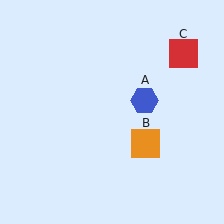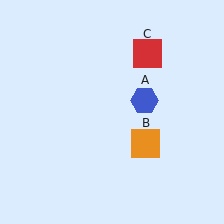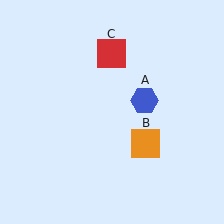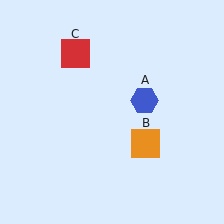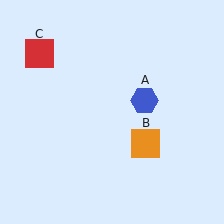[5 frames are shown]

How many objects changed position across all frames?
1 object changed position: red square (object C).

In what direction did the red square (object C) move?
The red square (object C) moved left.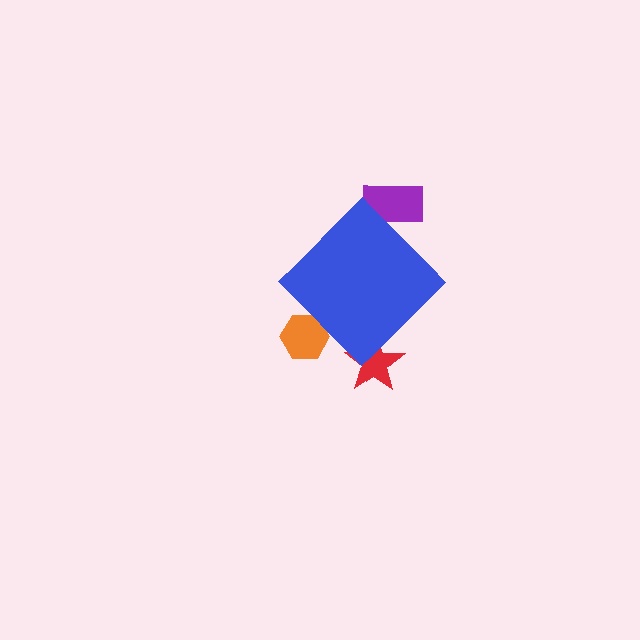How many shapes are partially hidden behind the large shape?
3 shapes are partially hidden.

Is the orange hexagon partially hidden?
Yes, the orange hexagon is partially hidden behind the blue diamond.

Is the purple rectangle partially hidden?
Yes, the purple rectangle is partially hidden behind the blue diamond.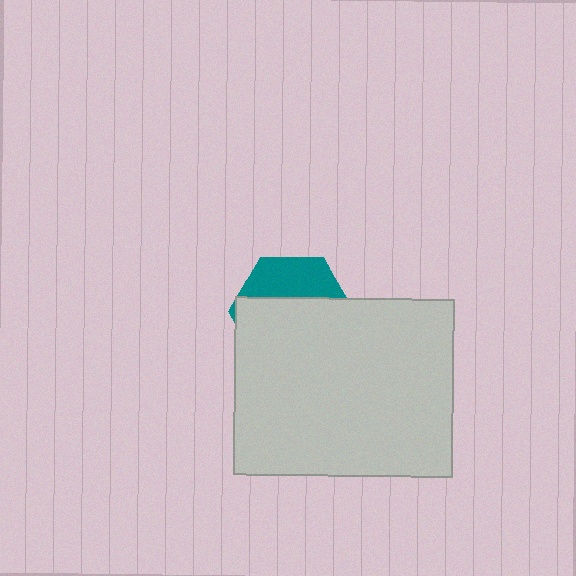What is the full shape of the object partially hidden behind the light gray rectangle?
The partially hidden object is a teal hexagon.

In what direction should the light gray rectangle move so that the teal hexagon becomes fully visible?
The light gray rectangle should move down. That is the shortest direction to clear the overlap and leave the teal hexagon fully visible.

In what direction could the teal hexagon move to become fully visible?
The teal hexagon could move up. That would shift it out from behind the light gray rectangle entirely.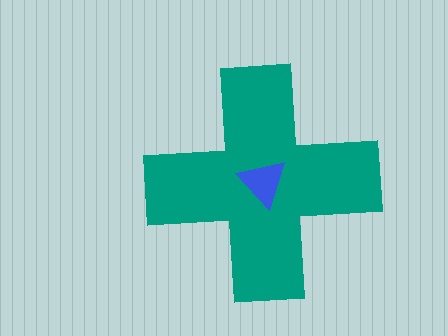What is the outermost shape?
The teal cross.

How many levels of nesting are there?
2.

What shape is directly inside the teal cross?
The blue triangle.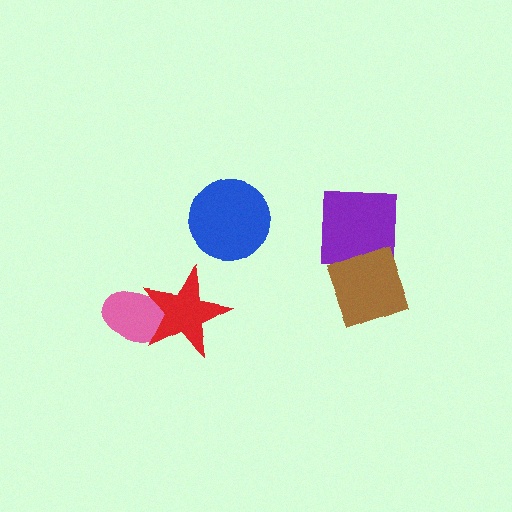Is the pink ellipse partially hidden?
Yes, it is partially covered by another shape.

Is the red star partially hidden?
No, no other shape covers it.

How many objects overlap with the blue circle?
0 objects overlap with the blue circle.